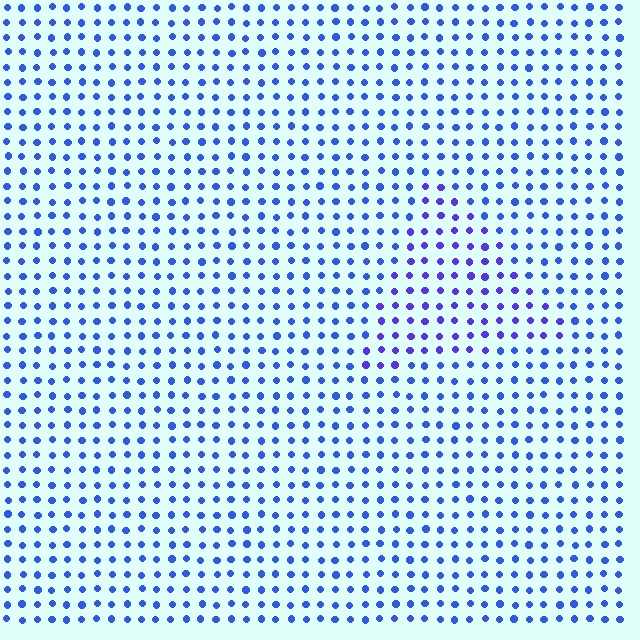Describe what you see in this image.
The image is filled with small blue elements in a uniform arrangement. A triangle-shaped region is visible where the elements are tinted to a slightly different hue, forming a subtle color boundary.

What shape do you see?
I see a triangle.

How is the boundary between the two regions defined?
The boundary is defined purely by a slight shift in hue (about 26 degrees). Spacing, size, and orientation are identical on both sides.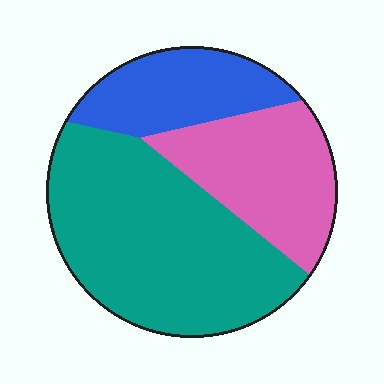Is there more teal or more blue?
Teal.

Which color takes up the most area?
Teal, at roughly 50%.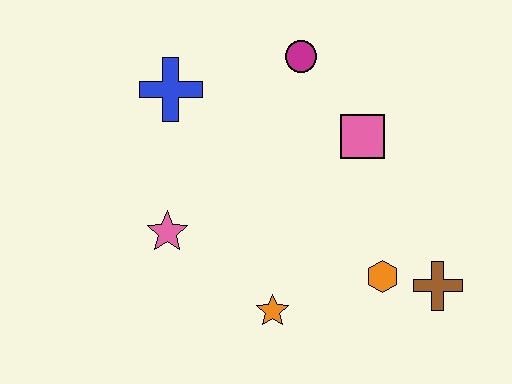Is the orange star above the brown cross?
No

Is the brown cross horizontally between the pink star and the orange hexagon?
No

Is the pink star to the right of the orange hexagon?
No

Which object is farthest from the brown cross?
The blue cross is farthest from the brown cross.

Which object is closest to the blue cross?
The magenta circle is closest to the blue cross.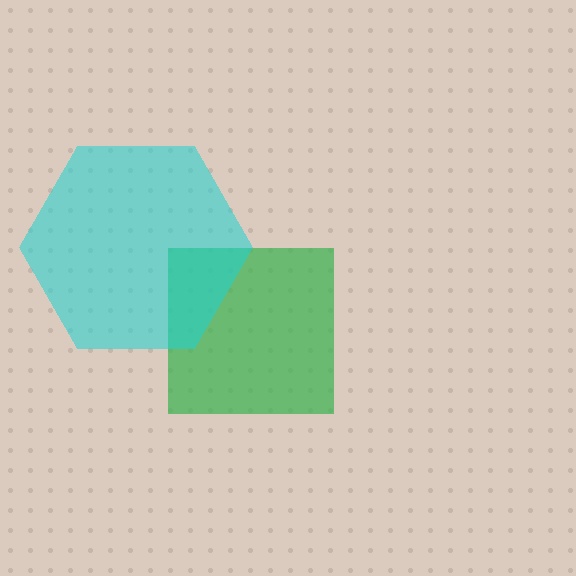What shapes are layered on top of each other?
The layered shapes are: a green square, a cyan hexagon.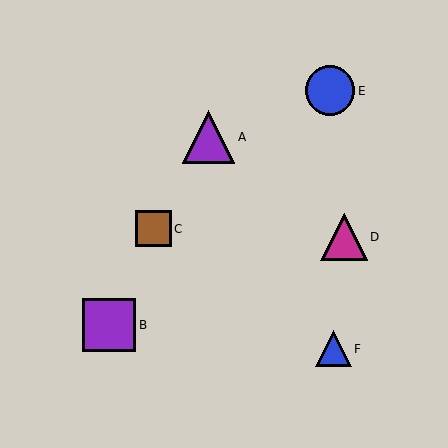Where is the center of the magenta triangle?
The center of the magenta triangle is at (344, 237).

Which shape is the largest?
The purple square (labeled B) is the largest.